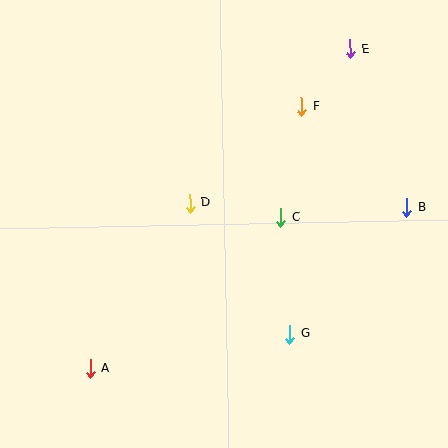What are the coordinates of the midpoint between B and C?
The midpoint between B and C is at (344, 212).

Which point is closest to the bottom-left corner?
Point A is closest to the bottom-left corner.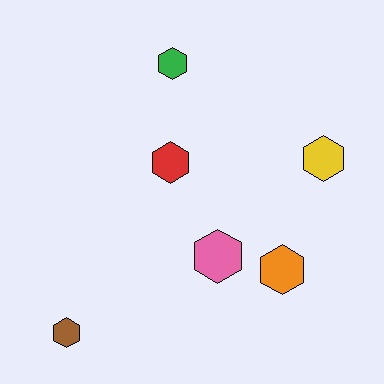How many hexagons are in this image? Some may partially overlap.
There are 6 hexagons.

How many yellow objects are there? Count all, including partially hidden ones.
There is 1 yellow object.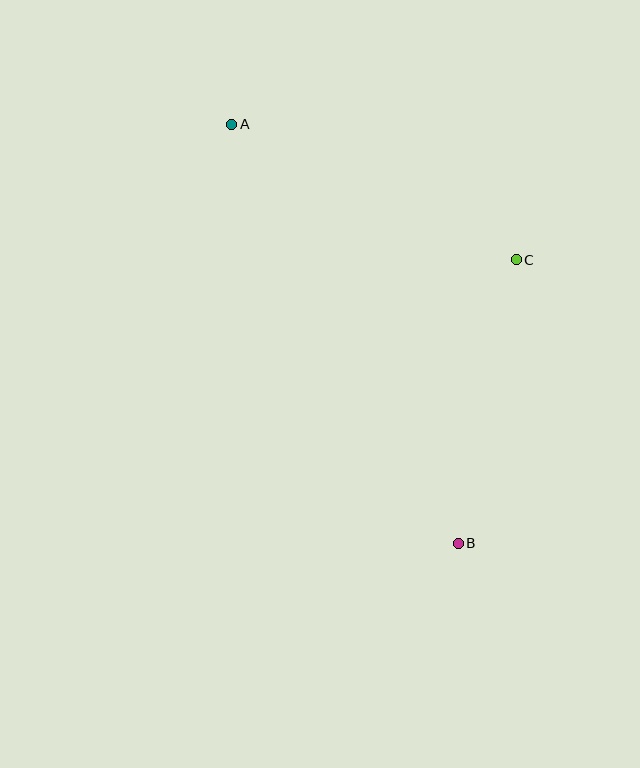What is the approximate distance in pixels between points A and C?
The distance between A and C is approximately 315 pixels.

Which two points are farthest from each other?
Points A and B are farthest from each other.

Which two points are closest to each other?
Points B and C are closest to each other.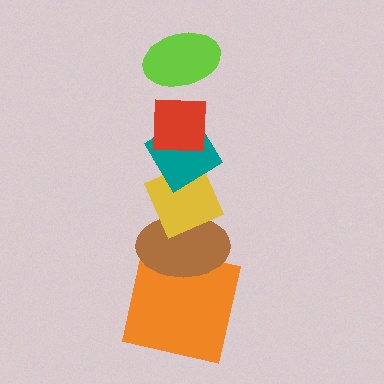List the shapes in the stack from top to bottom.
From top to bottom: the lime ellipse, the red square, the teal diamond, the yellow diamond, the brown ellipse, the orange square.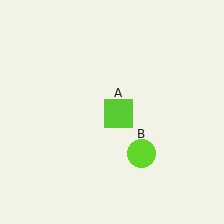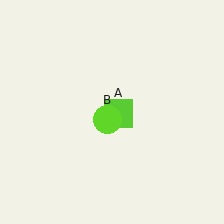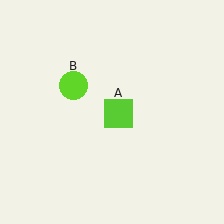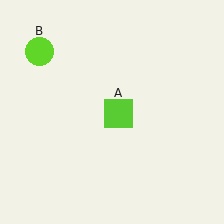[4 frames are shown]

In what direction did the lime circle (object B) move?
The lime circle (object B) moved up and to the left.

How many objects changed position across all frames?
1 object changed position: lime circle (object B).